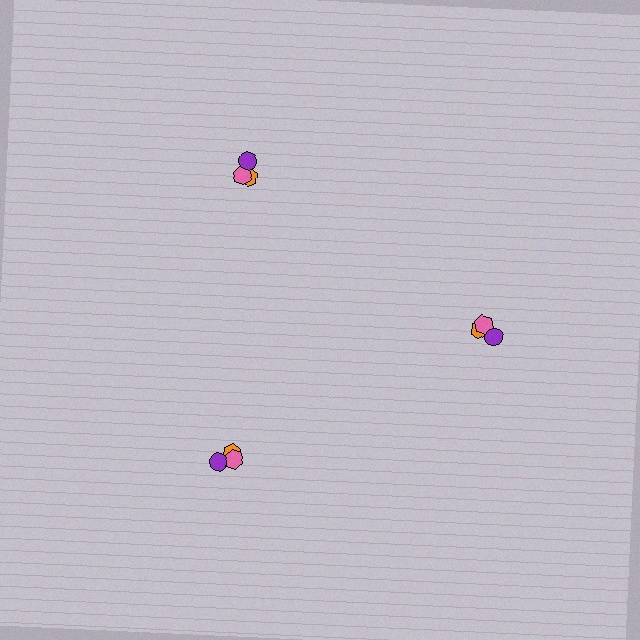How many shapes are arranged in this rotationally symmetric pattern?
There are 9 shapes, arranged in 3 groups of 3.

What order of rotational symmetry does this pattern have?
This pattern has 3-fold rotational symmetry.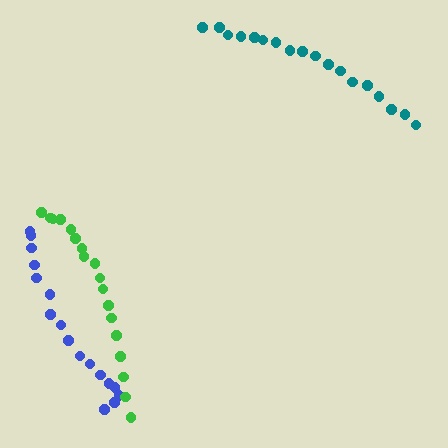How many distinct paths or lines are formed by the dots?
There are 3 distinct paths.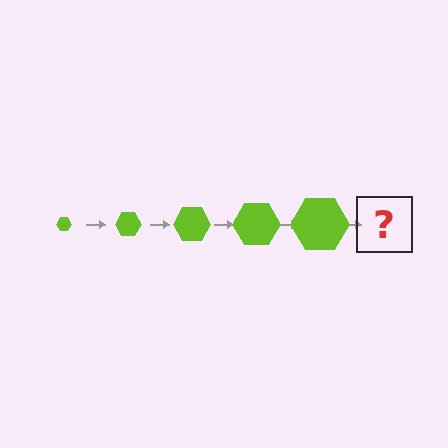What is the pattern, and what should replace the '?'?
The pattern is that the hexagon gets progressively larger each step. The '?' should be a lime hexagon, larger than the previous one.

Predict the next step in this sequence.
The next step is a lime hexagon, larger than the previous one.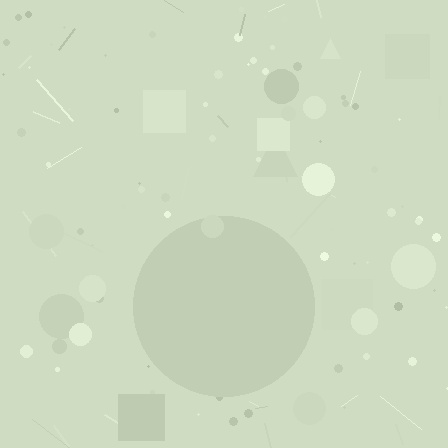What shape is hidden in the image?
A circle is hidden in the image.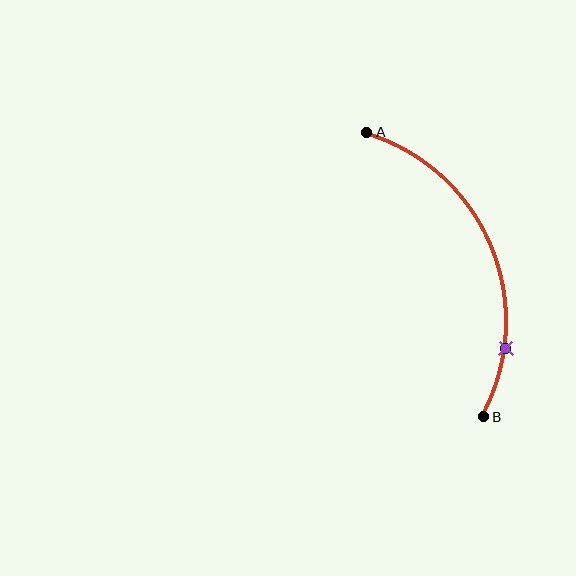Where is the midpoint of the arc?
The arc midpoint is the point on the curve farthest from the straight line joining A and B. It sits to the right of that line.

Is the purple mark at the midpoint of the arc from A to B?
No. The purple mark lies on the arc but is closer to endpoint B. The arc midpoint would be at the point on the curve equidistant along the arc from both A and B.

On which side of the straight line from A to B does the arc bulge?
The arc bulges to the right of the straight line connecting A and B.